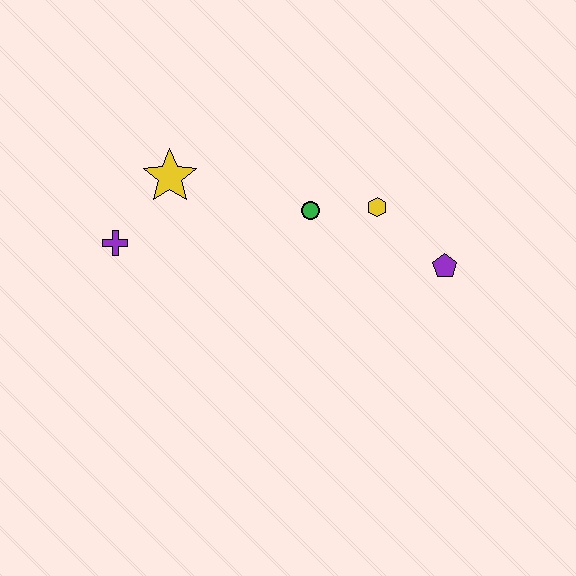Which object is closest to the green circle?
The yellow hexagon is closest to the green circle.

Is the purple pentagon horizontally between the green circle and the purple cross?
No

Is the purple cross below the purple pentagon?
No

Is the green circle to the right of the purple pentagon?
No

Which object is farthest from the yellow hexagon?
The purple cross is farthest from the yellow hexagon.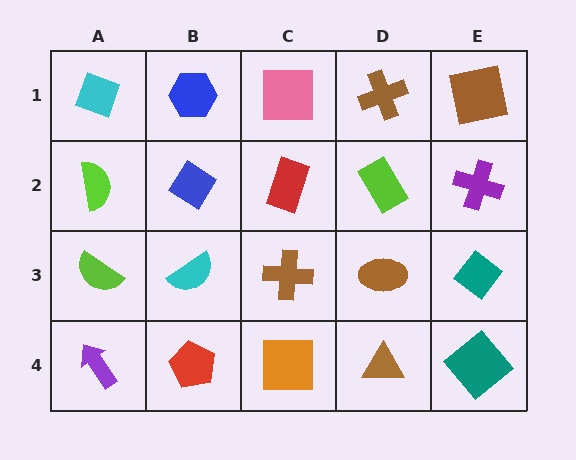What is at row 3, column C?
A brown cross.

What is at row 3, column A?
A lime semicircle.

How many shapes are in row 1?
5 shapes.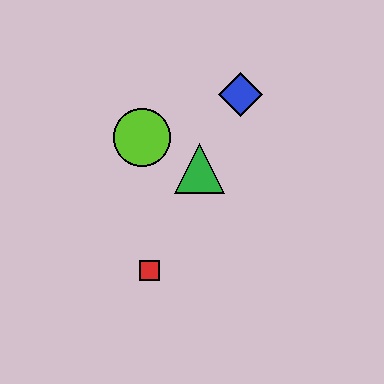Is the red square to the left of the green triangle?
Yes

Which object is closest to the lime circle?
The green triangle is closest to the lime circle.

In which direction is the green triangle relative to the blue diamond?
The green triangle is below the blue diamond.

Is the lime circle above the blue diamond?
No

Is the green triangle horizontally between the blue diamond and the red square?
Yes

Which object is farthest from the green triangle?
The red square is farthest from the green triangle.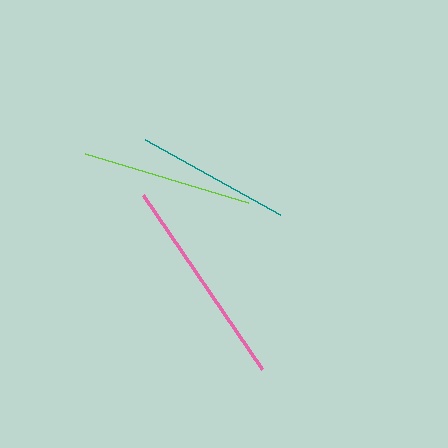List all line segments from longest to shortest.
From longest to shortest: pink, lime, teal.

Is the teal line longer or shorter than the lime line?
The lime line is longer than the teal line.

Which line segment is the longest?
The pink line is the longest at approximately 211 pixels.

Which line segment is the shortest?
The teal line is the shortest at approximately 155 pixels.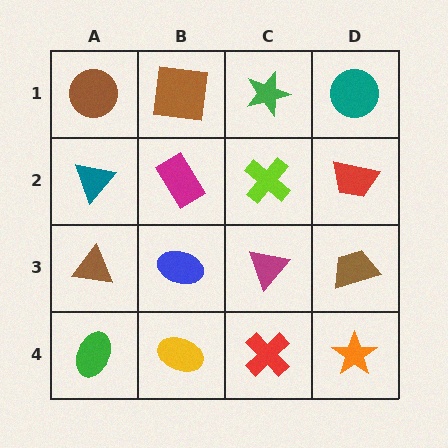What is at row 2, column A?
A teal triangle.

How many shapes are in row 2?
4 shapes.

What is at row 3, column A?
A brown triangle.